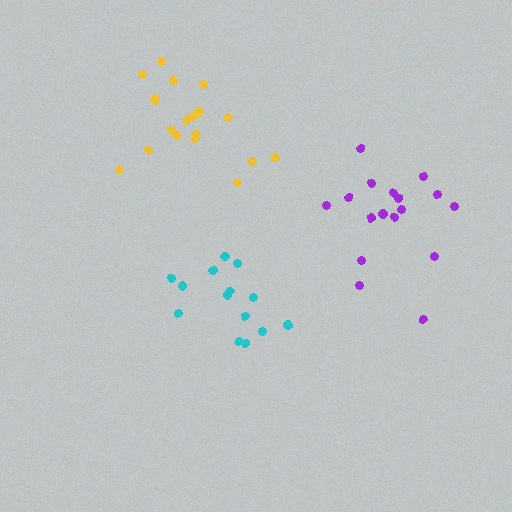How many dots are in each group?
Group 1: 14 dots, Group 2: 19 dots, Group 3: 17 dots (50 total).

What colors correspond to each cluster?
The clusters are colored: cyan, yellow, purple.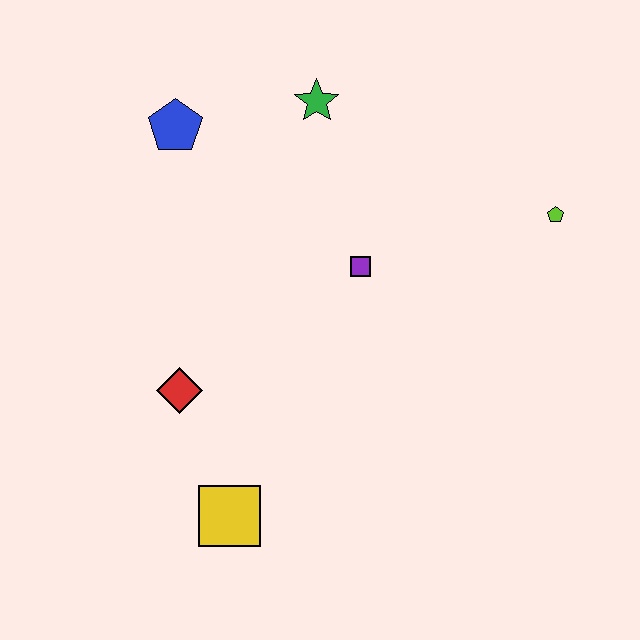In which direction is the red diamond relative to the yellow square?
The red diamond is above the yellow square.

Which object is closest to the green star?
The blue pentagon is closest to the green star.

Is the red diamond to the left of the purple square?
Yes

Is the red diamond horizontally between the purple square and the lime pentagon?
No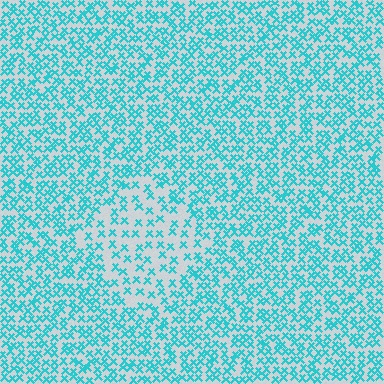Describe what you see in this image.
The image contains small cyan elements arranged at two different densities. A diamond-shaped region is visible where the elements are less densely packed than the surrounding area.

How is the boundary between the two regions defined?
The boundary is defined by a change in element density (approximately 2.0x ratio). All elements are the same color, size, and shape.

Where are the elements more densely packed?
The elements are more densely packed outside the diamond boundary.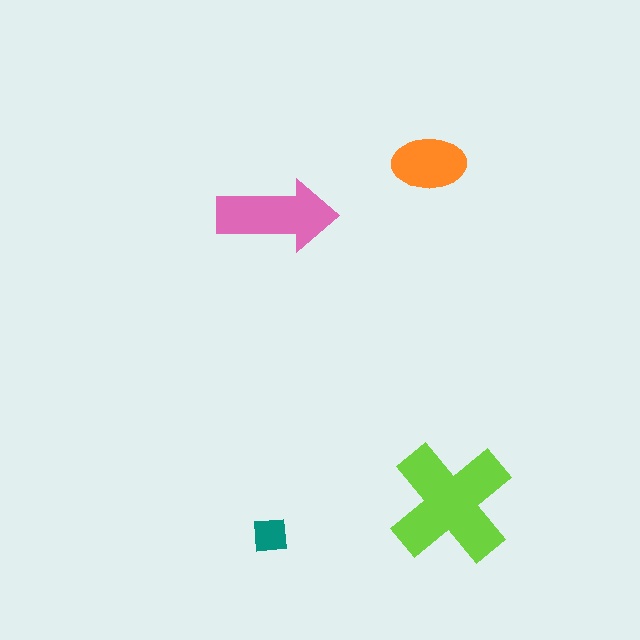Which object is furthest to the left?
The teal square is leftmost.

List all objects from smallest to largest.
The teal square, the orange ellipse, the pink arrow, the lime cross.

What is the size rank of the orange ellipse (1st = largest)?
3rd.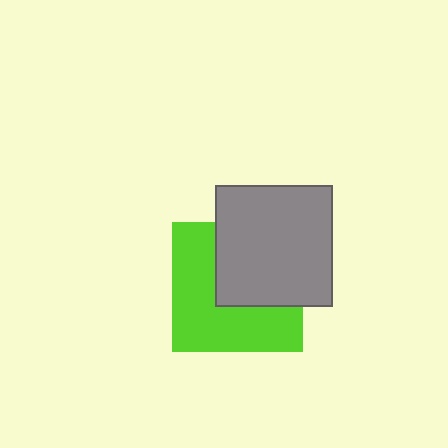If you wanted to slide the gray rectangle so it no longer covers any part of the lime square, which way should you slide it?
Slide it toward the upper-right — that is the most direct way to separate the two shapes.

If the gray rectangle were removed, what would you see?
You would see the complete lime square.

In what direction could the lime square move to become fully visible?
The lime square could move toward the lower-left. That would shift it out from behind the gray rectangle entirely.